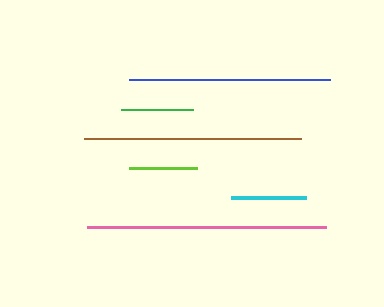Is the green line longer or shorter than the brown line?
The brown line is longer than the green line.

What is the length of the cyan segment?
The cyan segment is approximately 75 pixels long.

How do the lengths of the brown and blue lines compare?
The brown and blue lines are approximately the same length.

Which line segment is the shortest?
The lime line is the shortest at approximately 68 pixels.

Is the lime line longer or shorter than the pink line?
The pink line is longer than the lime line.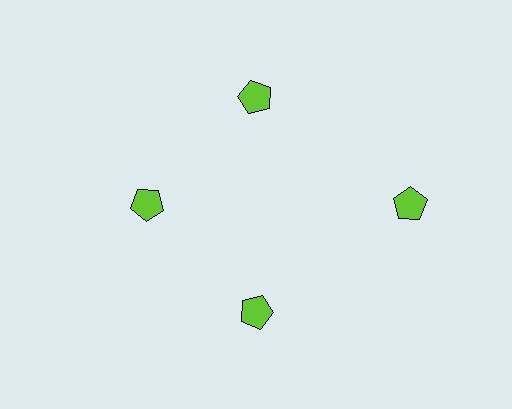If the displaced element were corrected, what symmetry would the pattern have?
It would have 4-fold rotational symmetry — the pattern would map onto itself every 90 degrees.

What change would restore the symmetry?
The symmetry would be restored by moving it inward, back onto the ring so that all 4 pentagons sit at equal angles and equal distance from the center.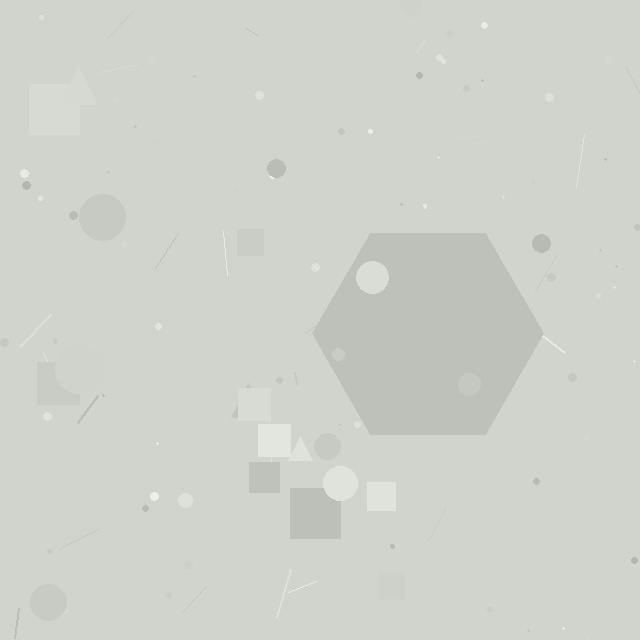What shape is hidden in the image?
A hexagon is hidden in the image.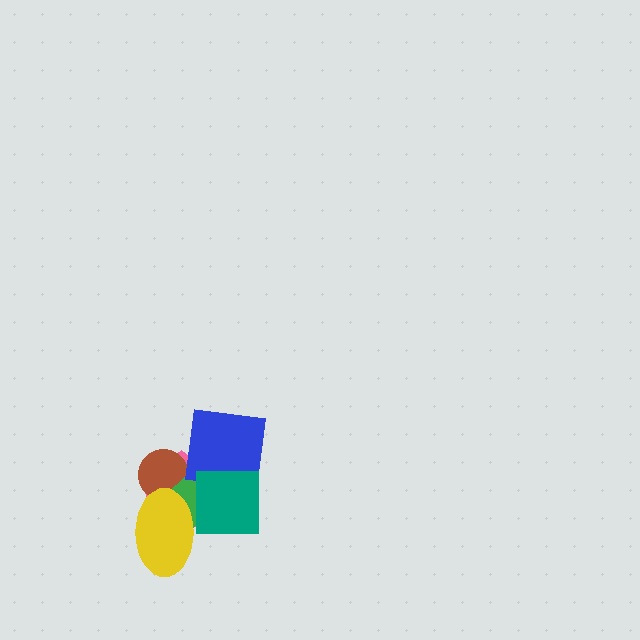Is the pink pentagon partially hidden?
Yes, it is partially covered by another shape.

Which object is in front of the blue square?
The teal square is in front of the blue square.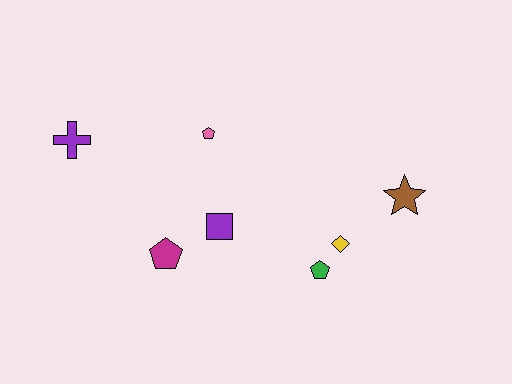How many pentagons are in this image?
There are 3 pentagons.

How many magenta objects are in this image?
There is 1 magenta object.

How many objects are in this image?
There are 7 objects.